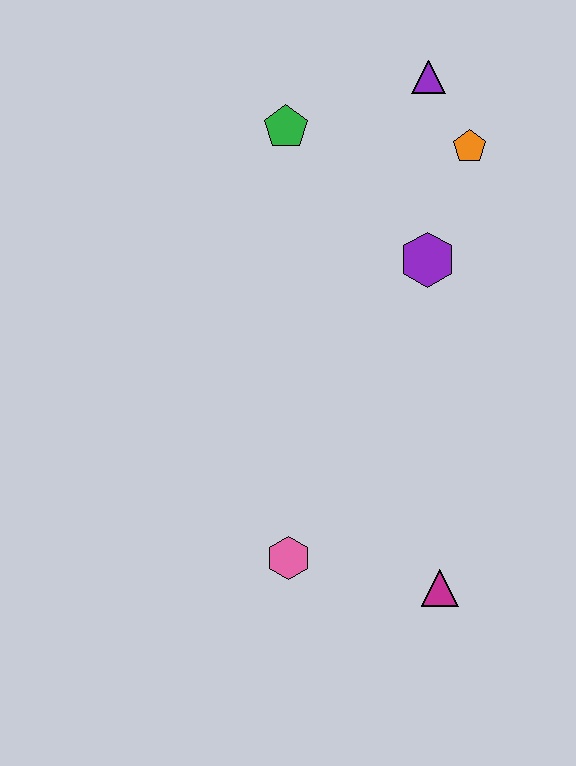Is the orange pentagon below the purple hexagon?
No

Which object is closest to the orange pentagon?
The purple triangle is closest to the orange pentagon.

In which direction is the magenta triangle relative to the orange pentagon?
The magenta triangle is below the orange pentagon.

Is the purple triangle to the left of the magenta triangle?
Yes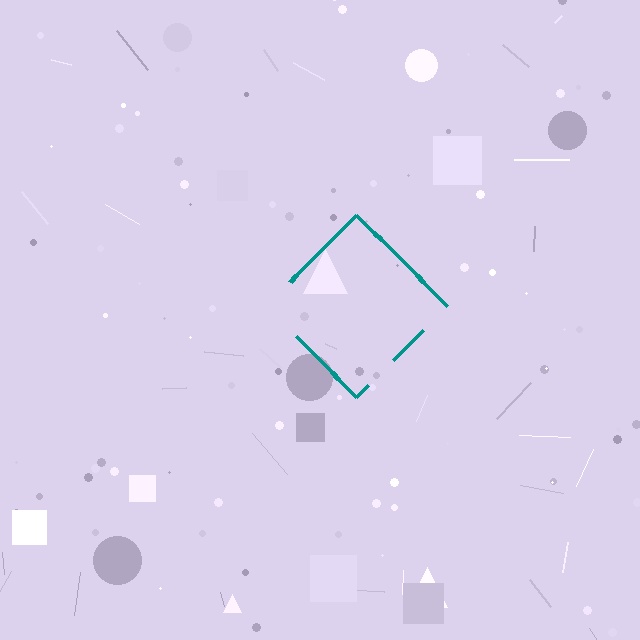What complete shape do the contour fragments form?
The contour fragments form a diamond.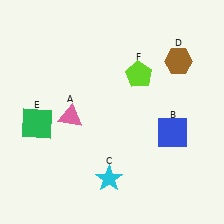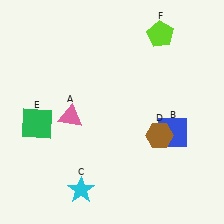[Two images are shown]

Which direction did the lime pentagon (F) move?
The lime pentagon (F) moved up.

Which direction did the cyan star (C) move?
The cyan star (C) moved left.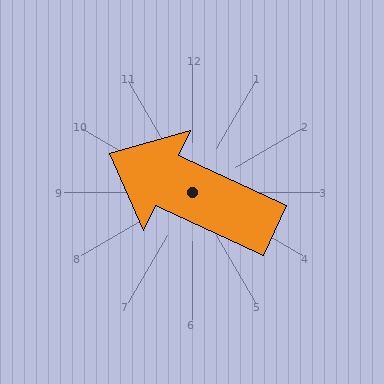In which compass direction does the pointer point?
Northwest.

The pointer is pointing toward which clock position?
Roughly 10 o'clock.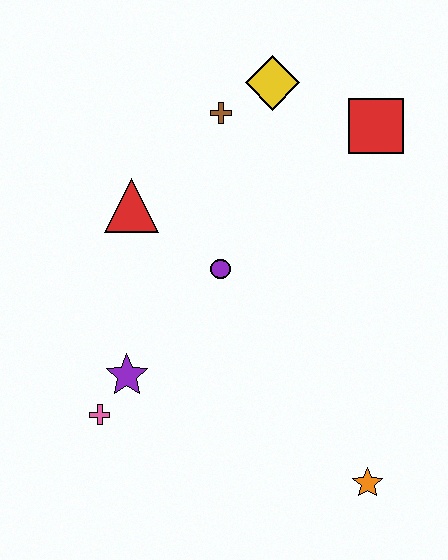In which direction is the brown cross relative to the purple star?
The brown cross is above the purple star.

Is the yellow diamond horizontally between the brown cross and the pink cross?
No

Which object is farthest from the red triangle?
The orange star is farthest from the red triangle.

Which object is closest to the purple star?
The pink cross is closest to the purple star.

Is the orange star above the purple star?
No